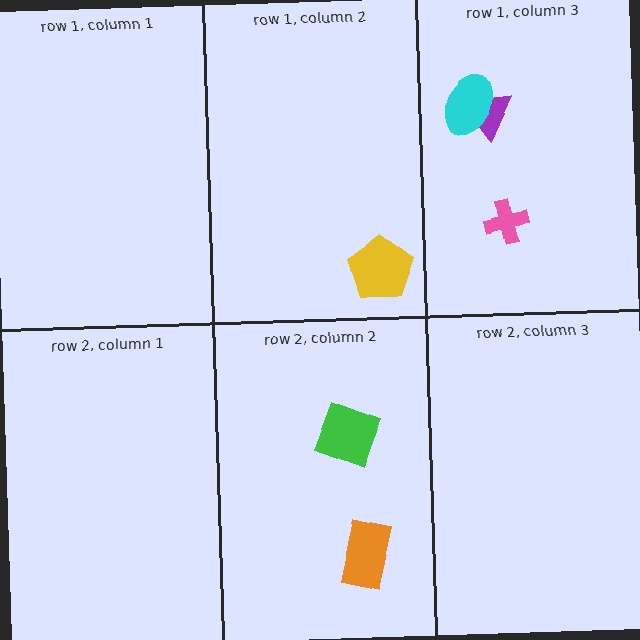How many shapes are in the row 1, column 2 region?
1.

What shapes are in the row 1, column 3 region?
The pink cross, the purple triangle, the cyan ellipse.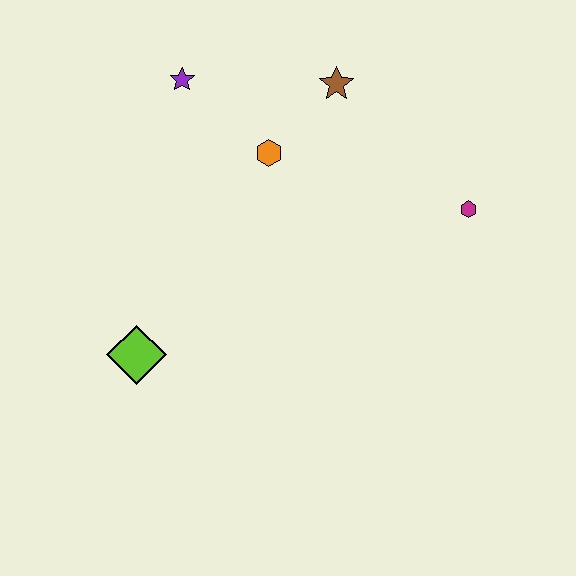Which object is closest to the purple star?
The orange hexagon is closest to the purple star.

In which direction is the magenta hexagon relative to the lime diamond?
The magenta hexagon is to the right of the lime diamond.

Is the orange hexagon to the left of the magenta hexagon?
Yes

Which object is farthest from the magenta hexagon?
The lime diamond is farthest from the magenta hexagon.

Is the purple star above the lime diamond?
Yes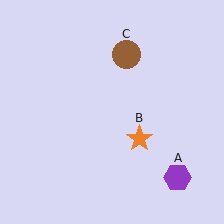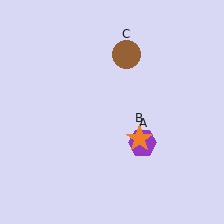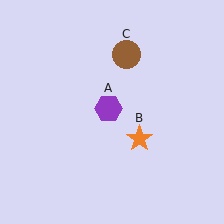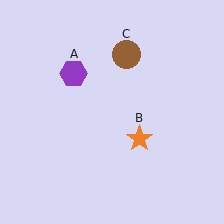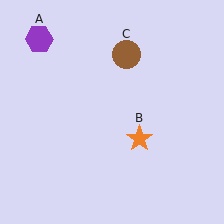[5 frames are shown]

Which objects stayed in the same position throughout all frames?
Orange star (object B) and brown circle (object C) remained stationary.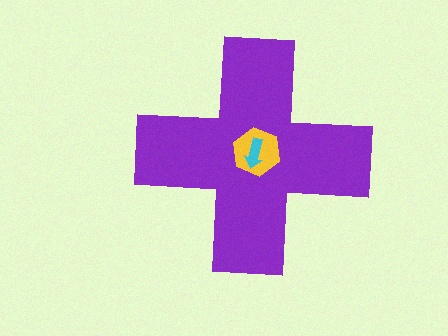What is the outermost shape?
The purple cross.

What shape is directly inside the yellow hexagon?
The cyan arrow.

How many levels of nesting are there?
3.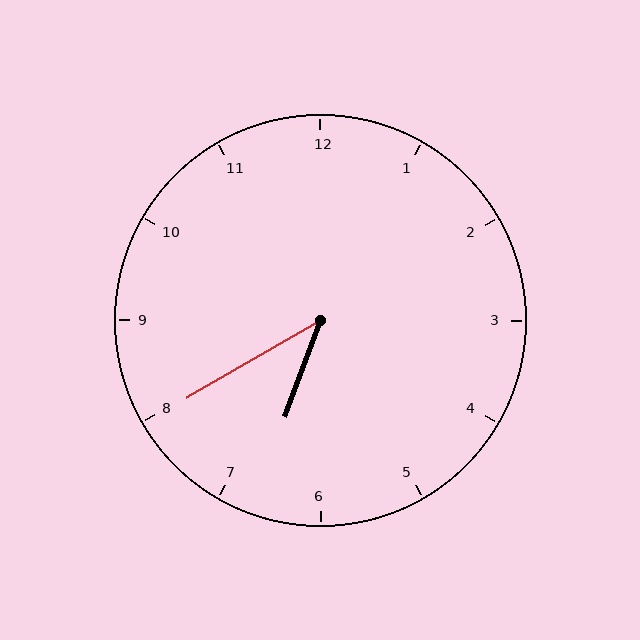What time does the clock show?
6:40.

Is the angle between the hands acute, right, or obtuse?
It is acute.